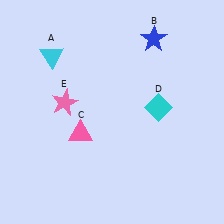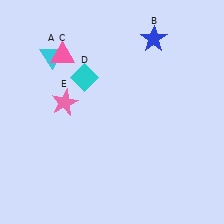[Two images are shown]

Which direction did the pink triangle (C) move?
The pink triangle (C) moved up.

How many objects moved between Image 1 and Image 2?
2 objects moved between the two images.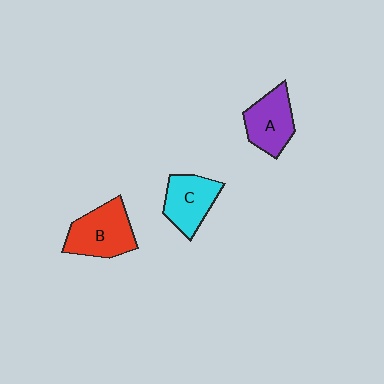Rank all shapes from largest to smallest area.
From largest to smallest: B (red), A (purple), C (cyan).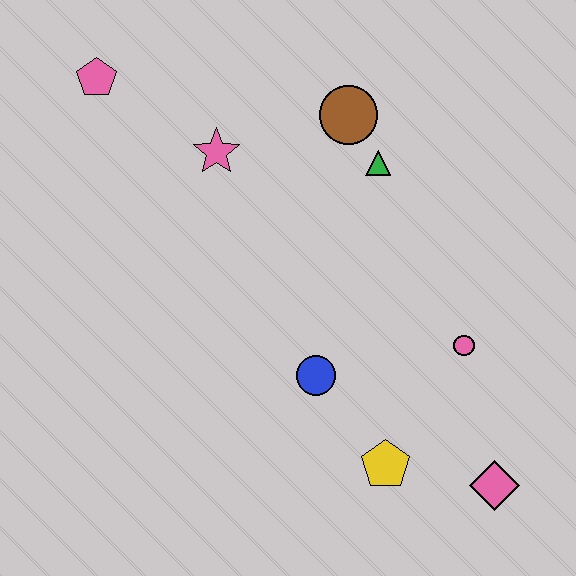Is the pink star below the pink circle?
No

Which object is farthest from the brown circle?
The pink diamond is farthest from the brown circle.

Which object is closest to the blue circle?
The yellow pentagon is closest to the blue circle.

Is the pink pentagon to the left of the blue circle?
Yes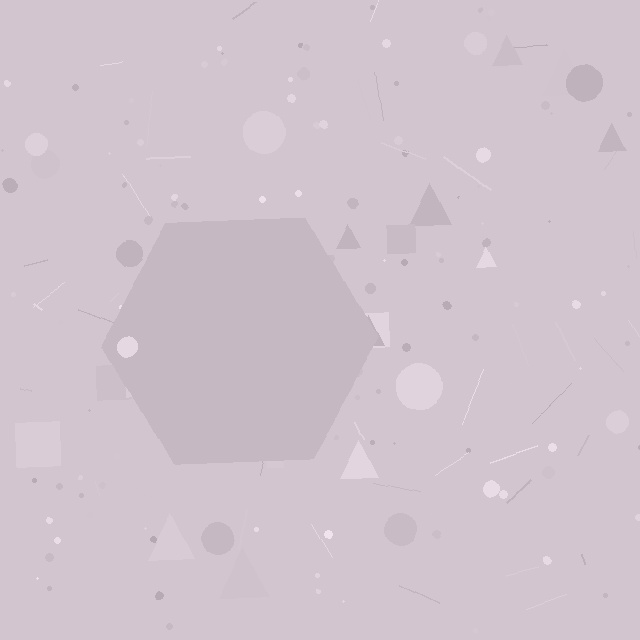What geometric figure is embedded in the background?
A hexagon is embedded in the background.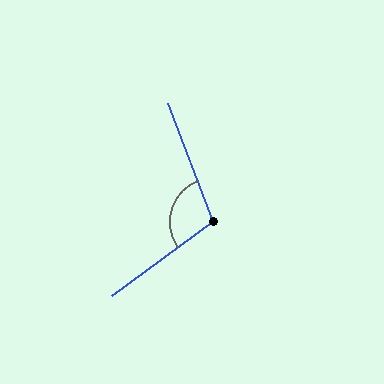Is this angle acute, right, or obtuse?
It is obtuse.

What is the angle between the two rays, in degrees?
Approximately 106 degrees.